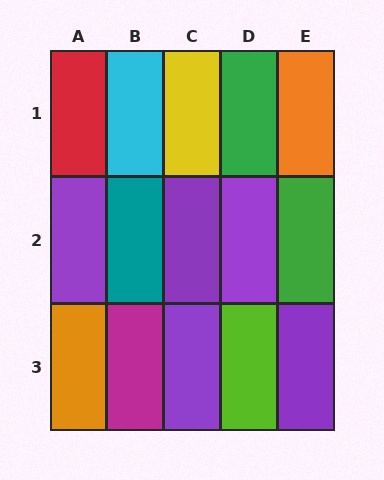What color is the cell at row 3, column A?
Orange.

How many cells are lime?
1 cell is lime.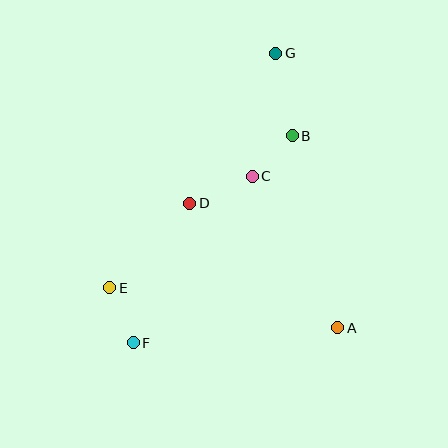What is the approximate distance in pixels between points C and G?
The distance between C and G is approximately 125 pixels.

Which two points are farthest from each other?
Points F and G are farthest from each other.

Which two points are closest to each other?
Points B and C are closest to each other.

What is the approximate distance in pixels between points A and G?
The distance between A and G is approximately 282 pixels.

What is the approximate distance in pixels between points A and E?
The distance between A and E is approximately 231 pixels.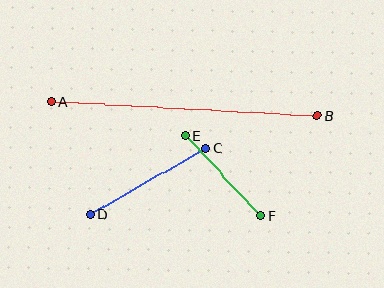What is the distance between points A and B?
The distance is approximately 267 pixels.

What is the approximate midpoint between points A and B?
The midpoint is at approximately (184, 109) pixels.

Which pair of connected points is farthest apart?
Points A and B are farthest apart.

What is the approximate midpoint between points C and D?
The midpoint is at approximately (148, 182) pixels.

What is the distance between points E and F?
The distance is approximately 110 pixels.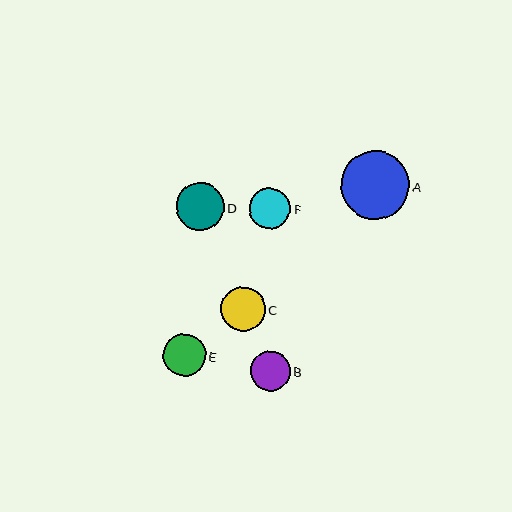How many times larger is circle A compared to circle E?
Circle A is approximately 1.6 times the size of circle E.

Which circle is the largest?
Circle A is the largest with a size of approximately 69 pixels.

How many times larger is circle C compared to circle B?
Circle C is approximately 1.1 times the size of circle B.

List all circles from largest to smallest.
From largest to smallest: A, D, C, E, F, B.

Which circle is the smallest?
Circle B is the smallest with a size of approximately 40 pixels.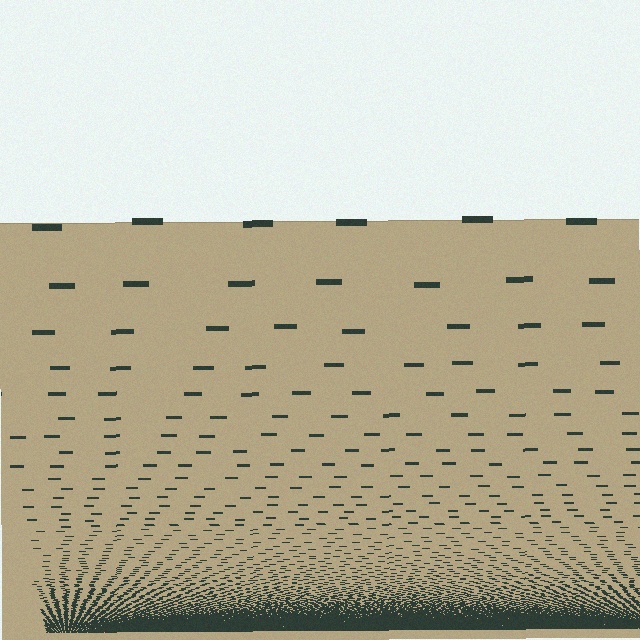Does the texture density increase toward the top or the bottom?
Density increases toward the bottom.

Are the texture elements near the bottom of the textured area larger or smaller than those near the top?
Smaller. The gradient is inverted — elements near the bottom are smaller and denser.